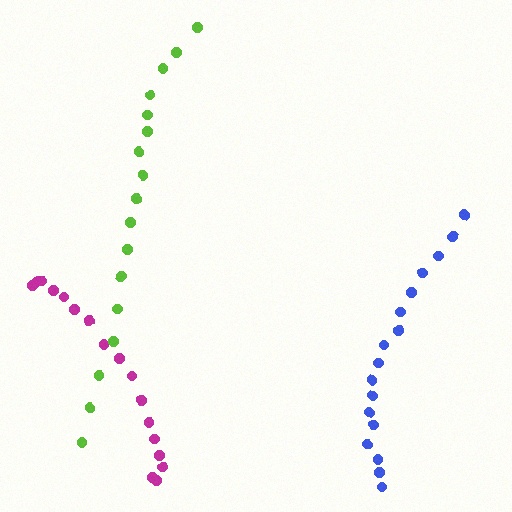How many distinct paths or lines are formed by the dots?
There are 3 distinct paths.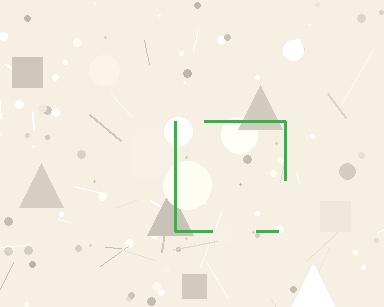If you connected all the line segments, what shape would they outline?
They would outline a square.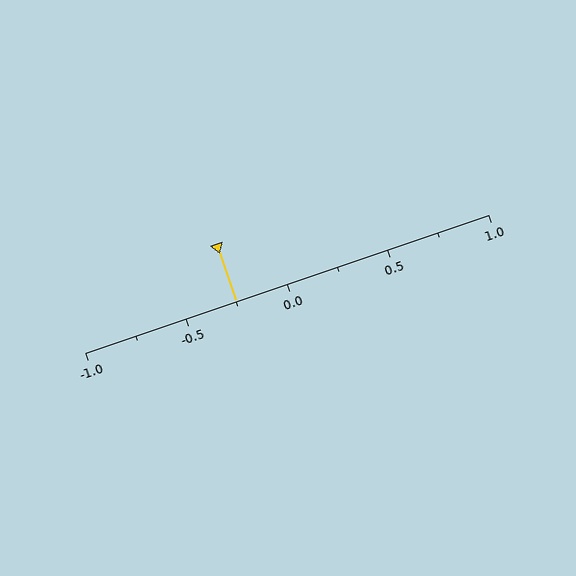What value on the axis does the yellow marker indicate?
The marker indicates approximately -0.25.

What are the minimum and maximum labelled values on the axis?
The axis runs from -1.0 to 1.0.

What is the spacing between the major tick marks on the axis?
The major ticks are spaced 0.5 apart.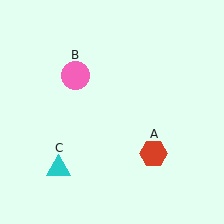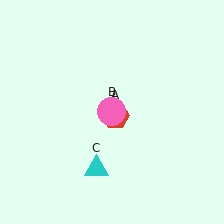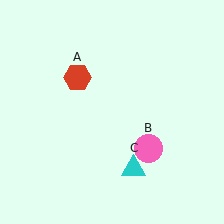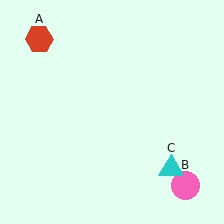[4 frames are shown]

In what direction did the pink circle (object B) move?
The pink circle (object B) moved down and to the right.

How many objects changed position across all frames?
3 objects changed position: red hexagon (object A), pink circle (object B), cyan triangle (object C).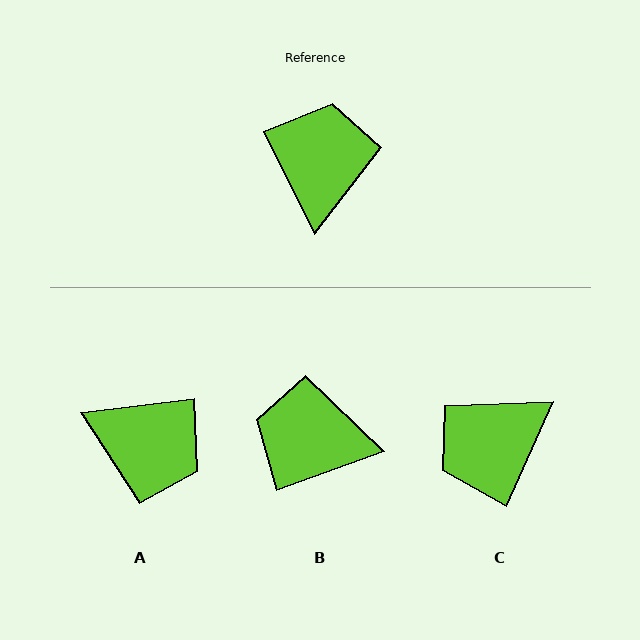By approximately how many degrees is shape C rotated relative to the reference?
Approximately 130 degrees counter-clockwise.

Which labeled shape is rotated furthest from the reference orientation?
C, about 130 degrees away.